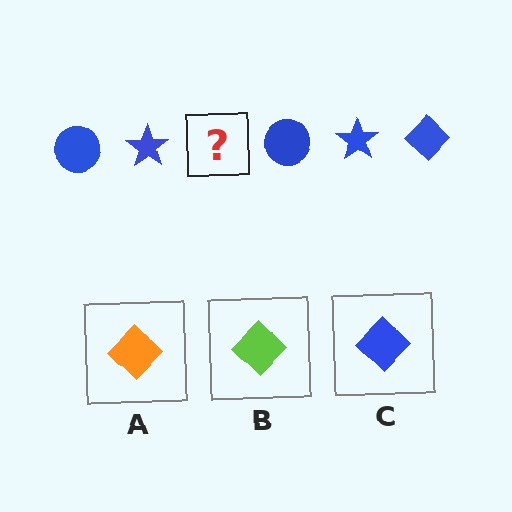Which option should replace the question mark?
Option C.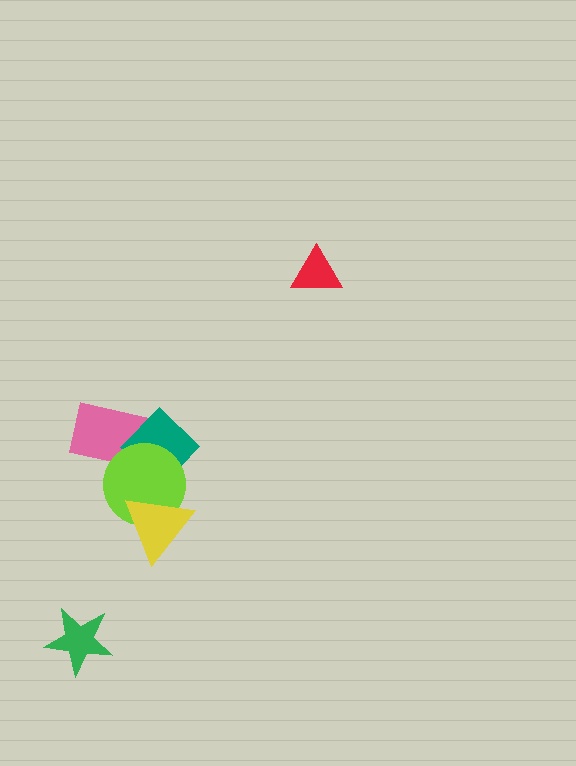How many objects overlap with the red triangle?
0 objects overlap with the red triangle.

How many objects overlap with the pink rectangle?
2 objects overlap with the pink rectangle.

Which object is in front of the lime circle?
The yellow triangle is in front of the lime circle.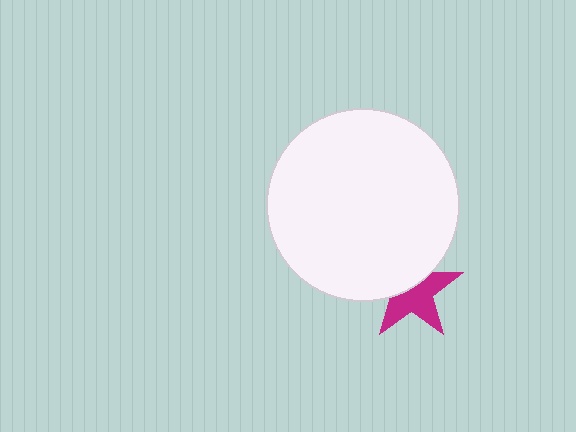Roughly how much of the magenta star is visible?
About half of it is visible (roughly 57%).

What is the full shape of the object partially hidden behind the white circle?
The partially hidden object is a magenta star.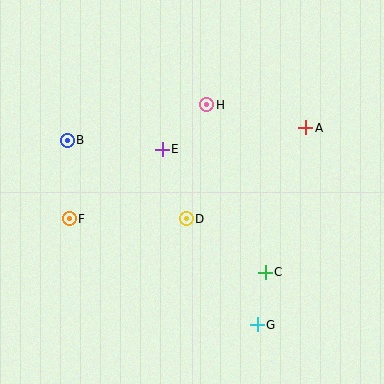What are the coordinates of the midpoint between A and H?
The midpoint between A and H is at (256, 116).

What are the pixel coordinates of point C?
Point C is at (265, 272).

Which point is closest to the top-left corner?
Point B is closest to the top-left corner.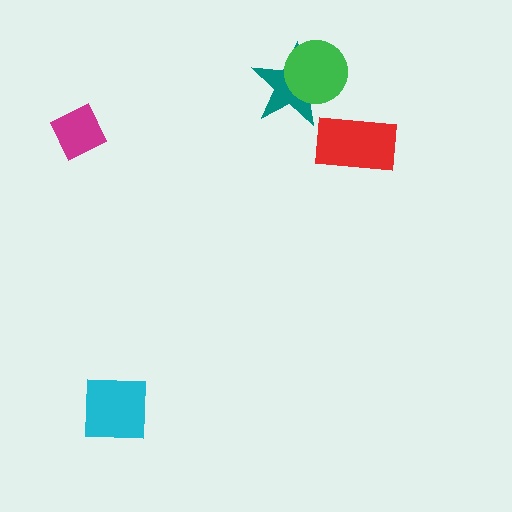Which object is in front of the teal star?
The green circle is in front of the teal star.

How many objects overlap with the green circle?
1 object overlaps with the green circle.